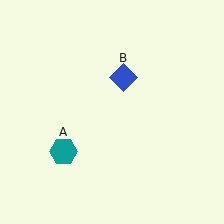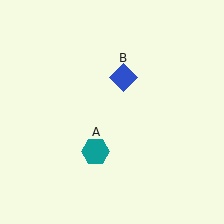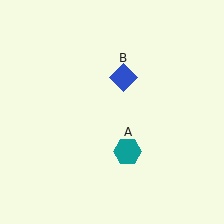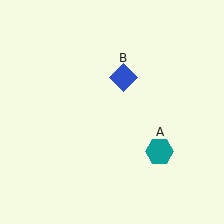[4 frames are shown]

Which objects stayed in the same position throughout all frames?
Blue diamond (object B) remained stationary.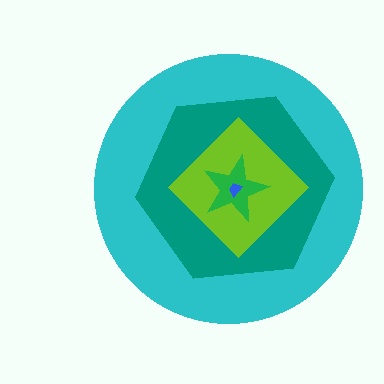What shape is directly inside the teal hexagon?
The lime diamond.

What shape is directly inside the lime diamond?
The green star.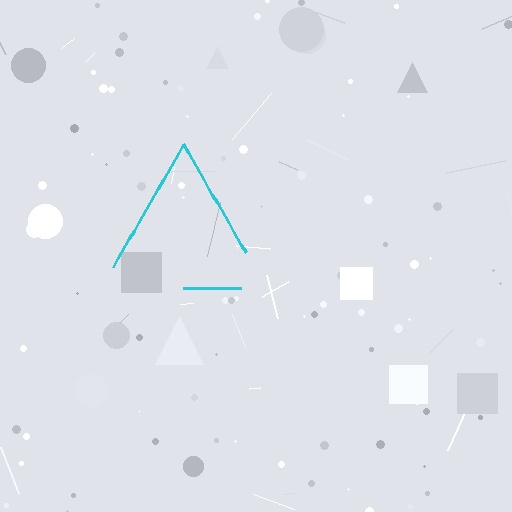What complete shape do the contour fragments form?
The contour fragments form a triangle.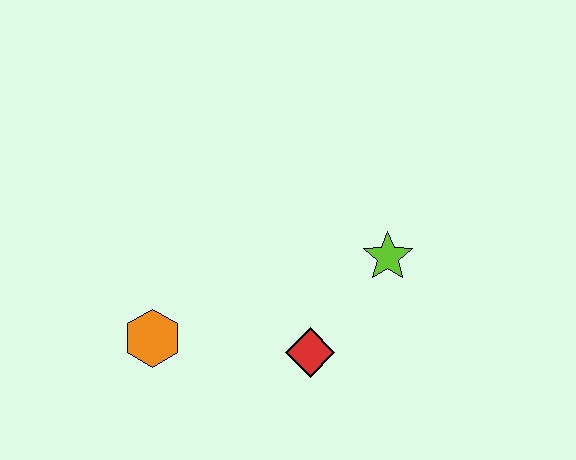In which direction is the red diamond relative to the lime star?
The red diamond is below the lime star.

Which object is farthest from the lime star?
The orange hexagon is farthest from the lime star.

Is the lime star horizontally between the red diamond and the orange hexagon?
No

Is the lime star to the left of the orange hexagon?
No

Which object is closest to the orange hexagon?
The red diamond is closest to the orange hexagon.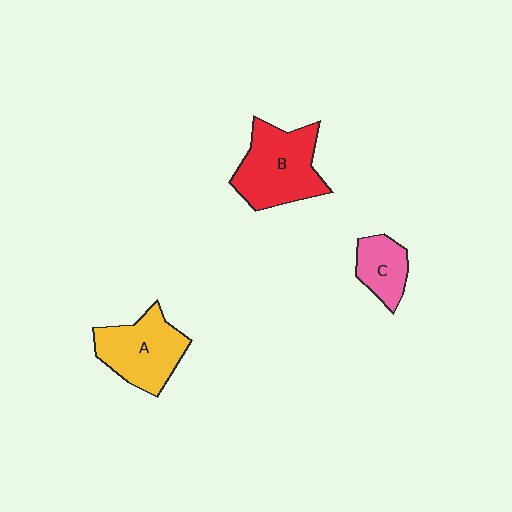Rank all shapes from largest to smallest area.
From largest to smallest: B (red), A (yellow), C (pink).